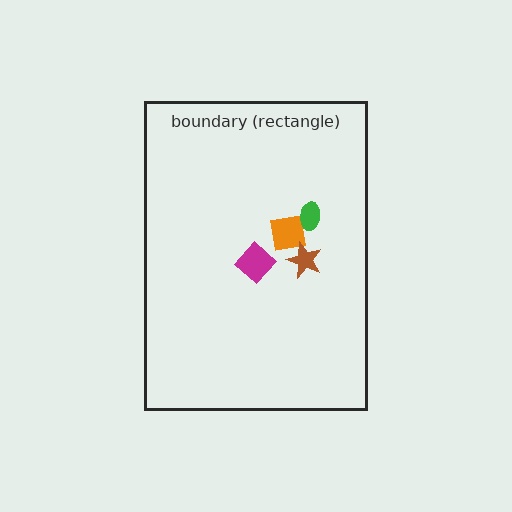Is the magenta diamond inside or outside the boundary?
Inside.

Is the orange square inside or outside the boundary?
Inside.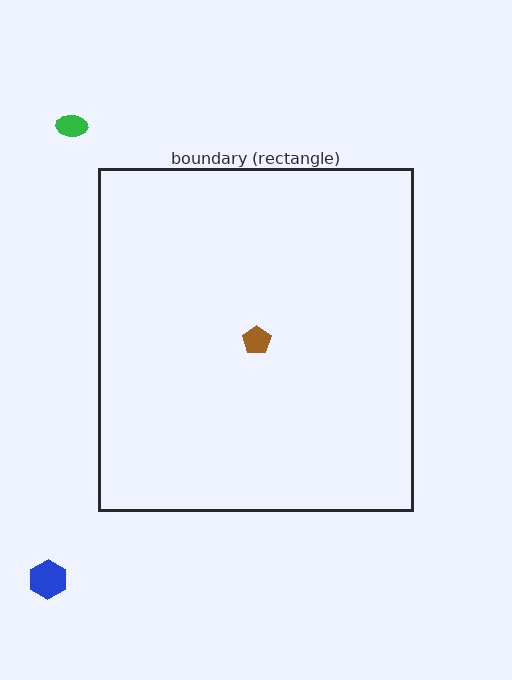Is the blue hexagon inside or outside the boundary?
Outside.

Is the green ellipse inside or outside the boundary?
Outside.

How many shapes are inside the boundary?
1 inside, 2 outside.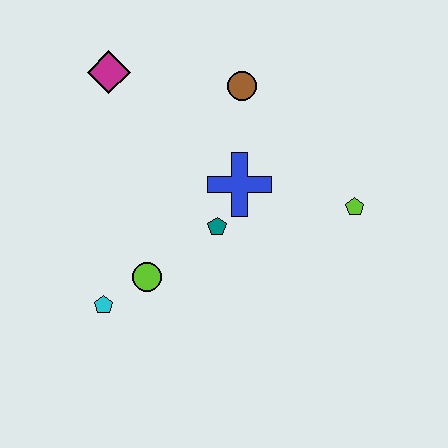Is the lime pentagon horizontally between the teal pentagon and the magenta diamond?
No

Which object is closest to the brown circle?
The blue cross is closest to the brown circle.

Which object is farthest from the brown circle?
The cyan pentagon is farthest from the brown circle.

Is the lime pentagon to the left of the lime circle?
No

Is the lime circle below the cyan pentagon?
No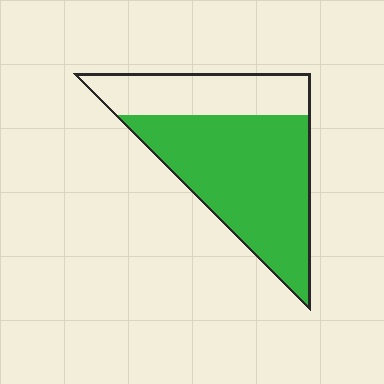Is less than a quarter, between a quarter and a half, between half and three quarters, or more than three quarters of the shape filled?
Between half and three quarters.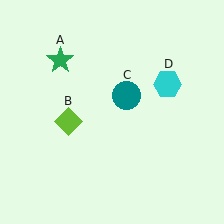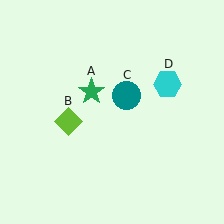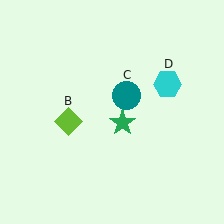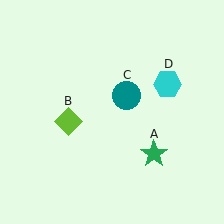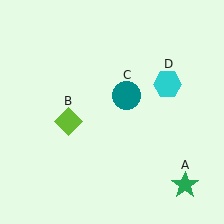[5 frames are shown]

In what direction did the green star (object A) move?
The green star (object A) moved down and to the right.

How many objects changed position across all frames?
1 object changed position: green star (object A).